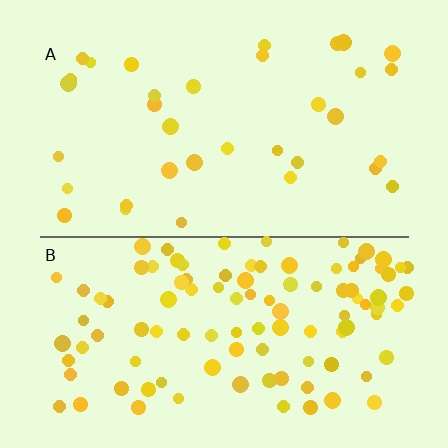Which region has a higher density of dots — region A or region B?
B (the bottom).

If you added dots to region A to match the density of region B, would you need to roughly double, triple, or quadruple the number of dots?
Approximately triple.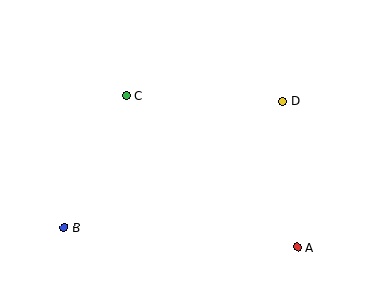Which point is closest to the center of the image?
Point C at (126, 96) is closest to the center.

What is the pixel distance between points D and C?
The distance between D and C is 157 pixels.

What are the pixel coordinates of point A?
Point A is at (297, 247).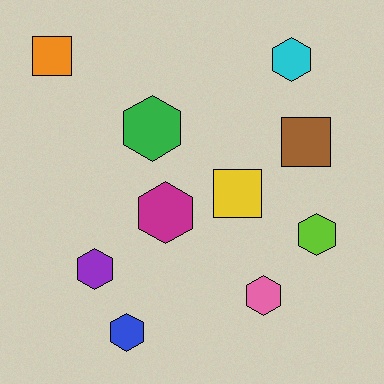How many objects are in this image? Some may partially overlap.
There are 10 objects.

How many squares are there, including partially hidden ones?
There are 3 squares.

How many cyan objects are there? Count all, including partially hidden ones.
There is 1 cyan object.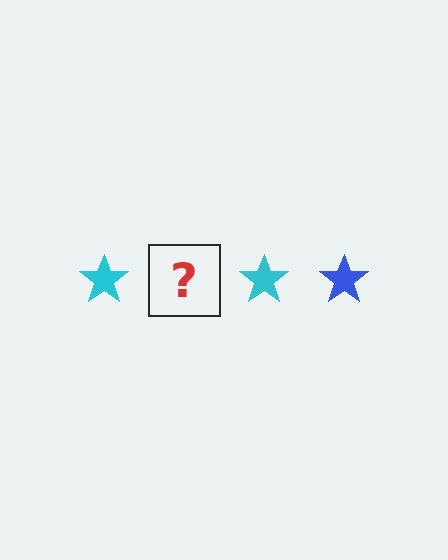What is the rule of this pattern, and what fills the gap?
The rule is that the pattern cycles through cyan, blue stars. The gap should be filled with a blue star.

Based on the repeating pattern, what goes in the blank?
The blank should be a blue star.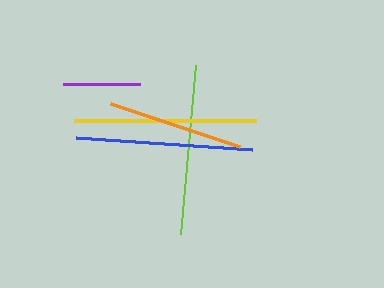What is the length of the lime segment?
The lime segment is approximately 169 pixels long.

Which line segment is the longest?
The yellow line is the longest at approximately 183 pixels.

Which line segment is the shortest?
The purple line is the shortest at approximately 77 pixels.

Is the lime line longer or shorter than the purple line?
The lime line is longer than the purple line.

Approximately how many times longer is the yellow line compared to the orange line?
The yellow line is approximately 1.3 times the length of the orange line.